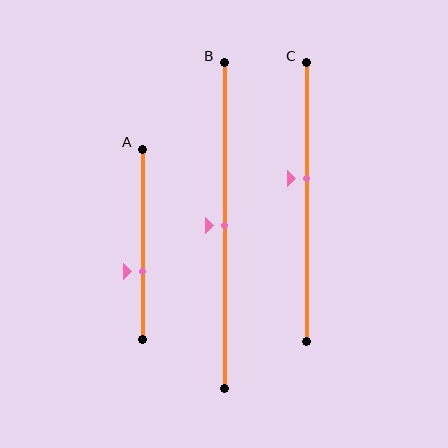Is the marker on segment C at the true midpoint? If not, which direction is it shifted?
No, the marker on segment C is shifted upward by about 9% of the segment length.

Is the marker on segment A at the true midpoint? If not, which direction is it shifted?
No, the marker on segment A is shifted downward by about 14% of the segment length.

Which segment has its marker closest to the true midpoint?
Segment B has its marker closest to the true midpoint.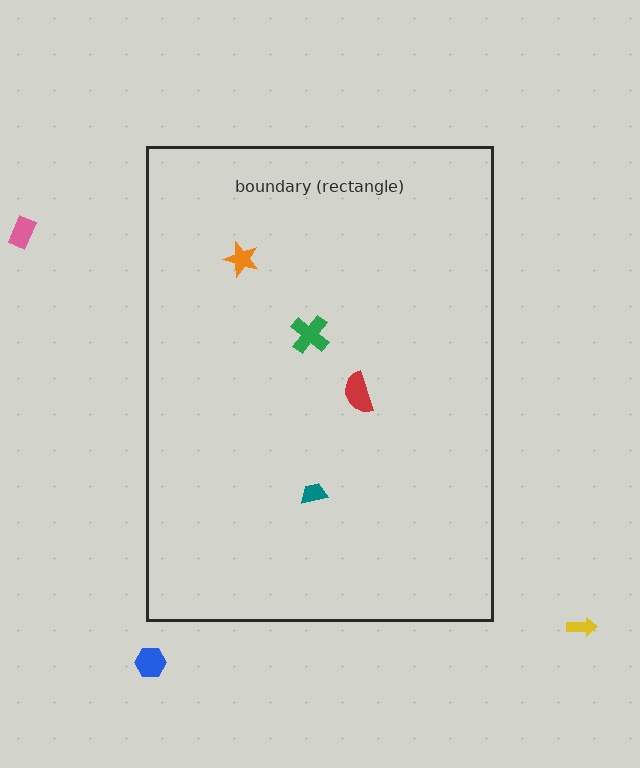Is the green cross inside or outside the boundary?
Inside.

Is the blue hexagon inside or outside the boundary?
Outside.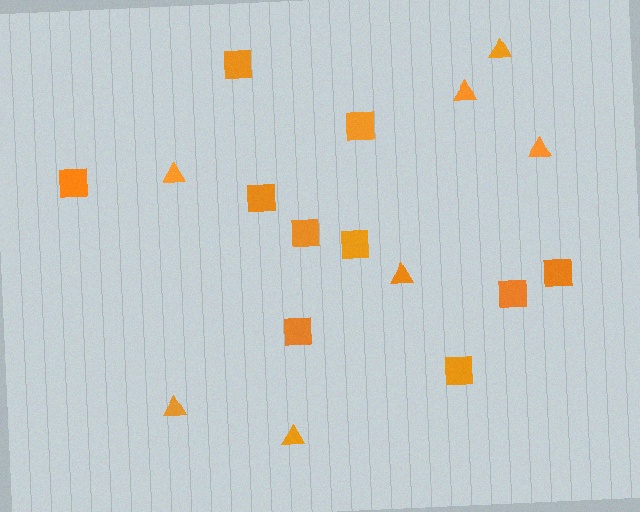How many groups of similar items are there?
There are 2 groups: one group of squares (10) and one group of triangles (7).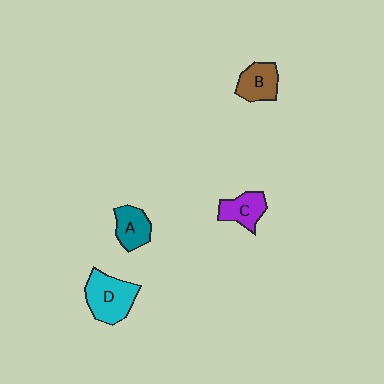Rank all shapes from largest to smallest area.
From largest to smallest: D (cyan), B (brown), A (teal), C (purple).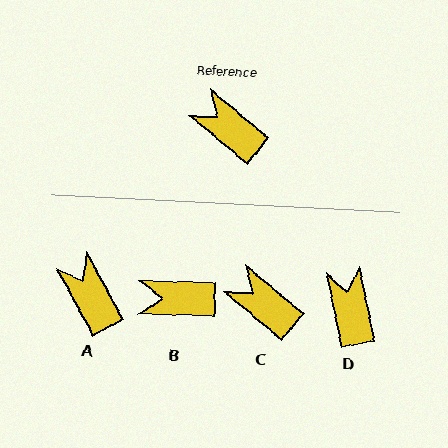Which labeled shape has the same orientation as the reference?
C.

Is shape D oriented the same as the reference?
No, it is off by about 38 degrees.